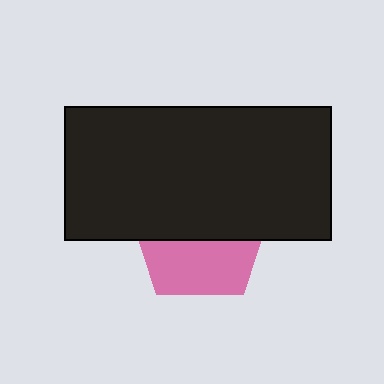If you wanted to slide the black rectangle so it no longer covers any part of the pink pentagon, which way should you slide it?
Slide it up — that is the most direct way to separate the two shapes.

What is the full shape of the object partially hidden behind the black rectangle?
The partially hidden object is a pink pentagon.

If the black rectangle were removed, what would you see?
You would see the complete pink pentagon.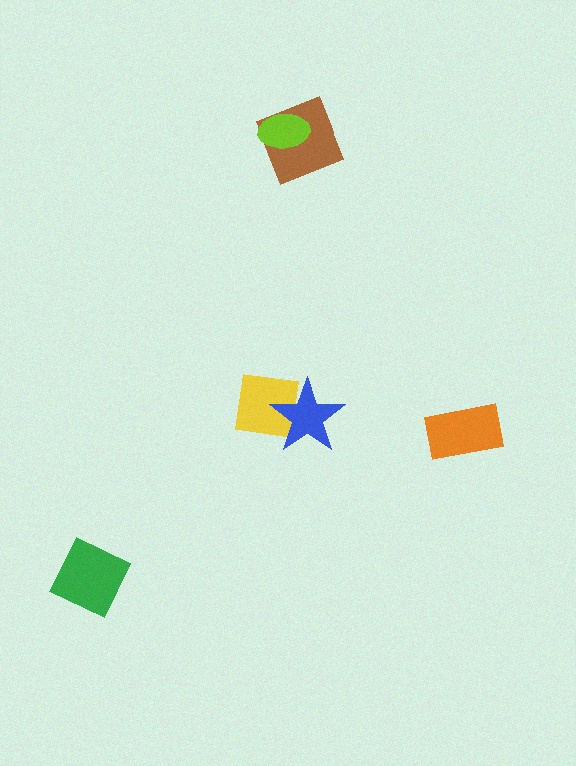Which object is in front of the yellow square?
The blue star is in front of the yellow square.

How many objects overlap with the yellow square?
1 object overlaps with the yellow square.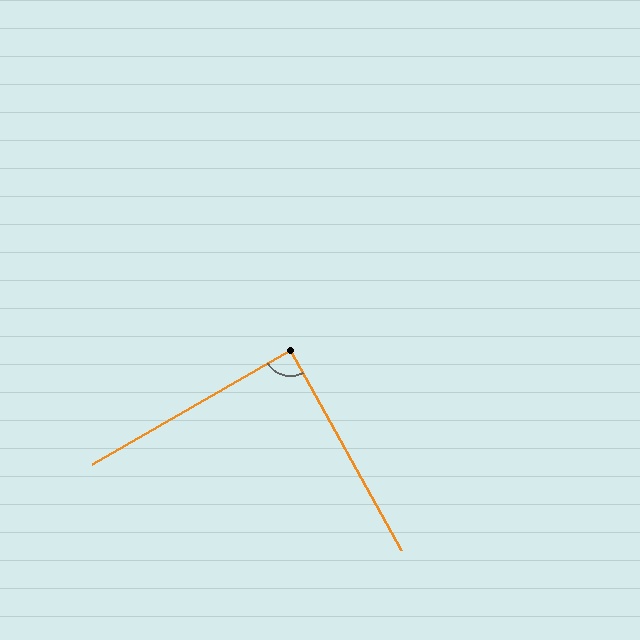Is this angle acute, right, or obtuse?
It is approximately a right angle.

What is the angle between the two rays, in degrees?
Approximately 89 degrees.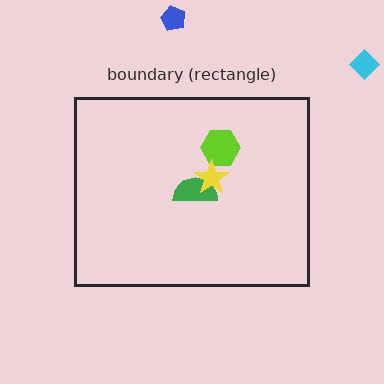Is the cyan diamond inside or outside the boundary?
Outside.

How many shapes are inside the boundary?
3 inside, 2 outside.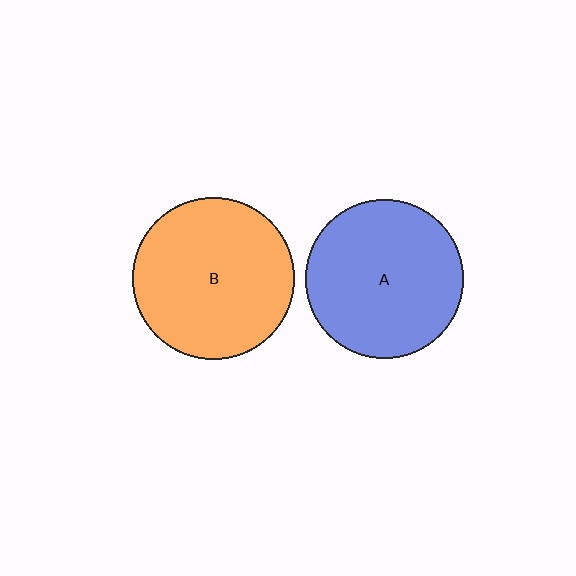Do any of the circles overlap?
No, none of the circles overlap.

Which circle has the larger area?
Circle B (orange).